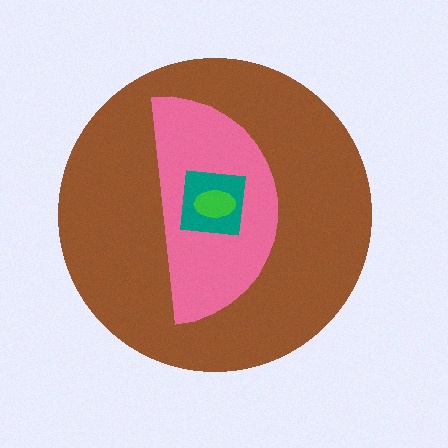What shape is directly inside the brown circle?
The pink semicircle.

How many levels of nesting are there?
4.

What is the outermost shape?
The brown circle.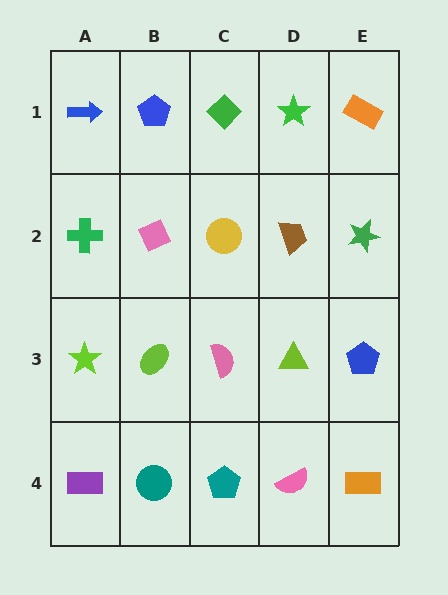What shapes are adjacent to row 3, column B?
A pink diamond (row 2, column B), a teal circle (row 4, column B), a lime star (row 3, column A), a pink semicircle (row 3, column C).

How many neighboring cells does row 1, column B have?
3.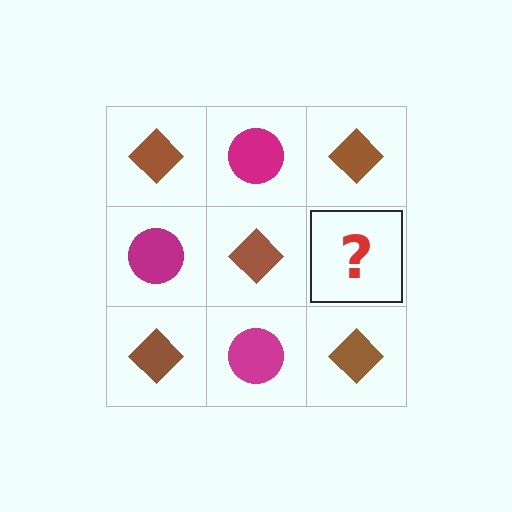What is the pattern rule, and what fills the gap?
The rule is that it alternates brown diamond and magenta circle in a checkerboard pattern. The gap should be filled with a magenta circle.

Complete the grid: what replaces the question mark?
The question mark should be replaced with a magenta circle.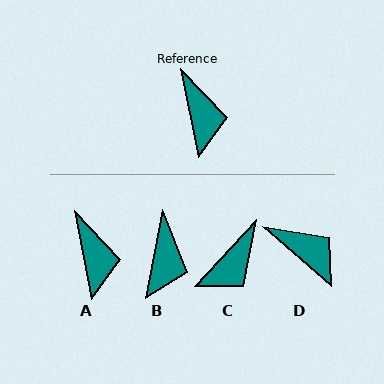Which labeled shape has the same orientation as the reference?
A.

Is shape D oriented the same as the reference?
No, it is off by about 37 degrees.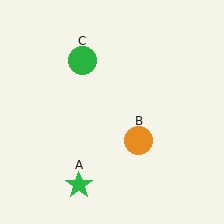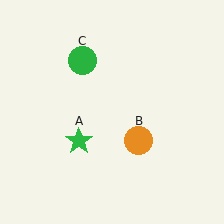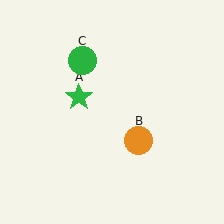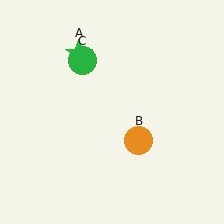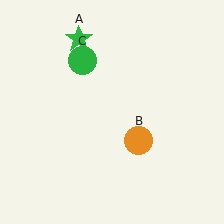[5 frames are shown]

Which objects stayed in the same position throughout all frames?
Orange circle (object B) and green circle (object C) remained stationary.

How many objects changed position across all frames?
1 object changed position: green star (object A).